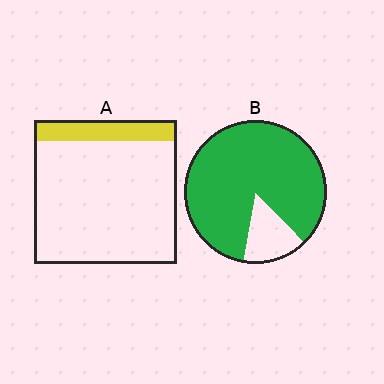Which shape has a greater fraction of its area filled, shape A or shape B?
Shape B.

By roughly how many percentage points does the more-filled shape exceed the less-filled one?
By roughly 70 percentage points (B over A).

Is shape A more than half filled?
No.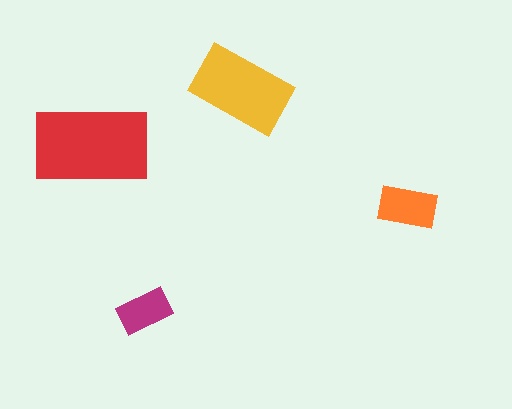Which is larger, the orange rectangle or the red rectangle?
The red one.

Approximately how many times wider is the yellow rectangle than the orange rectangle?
About 1.5 times wider.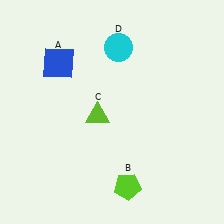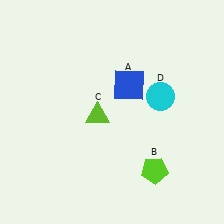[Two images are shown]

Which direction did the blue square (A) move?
The blue square (A) moved right.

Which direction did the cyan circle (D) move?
The cyan circle (D) moved down.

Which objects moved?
The objects that moved are: the blue square (A), the lime pentagon (B), the cyan circle (D).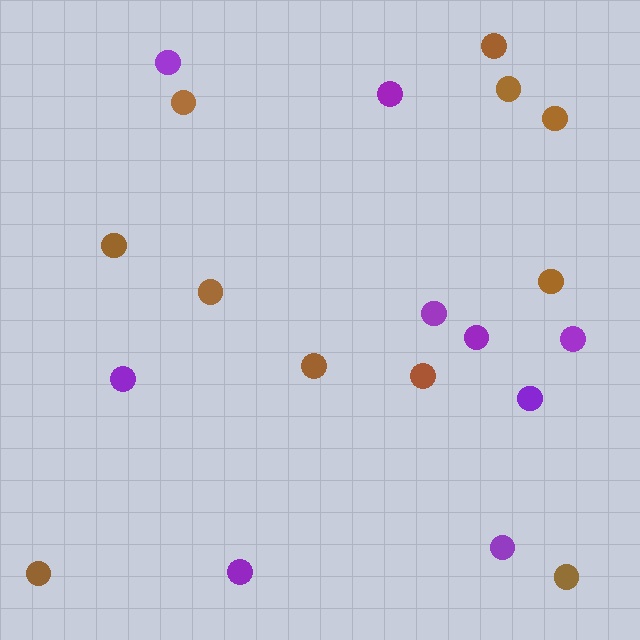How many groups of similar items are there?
There are 2 groups: one group of brown circles (11) and one group of purple circles (9).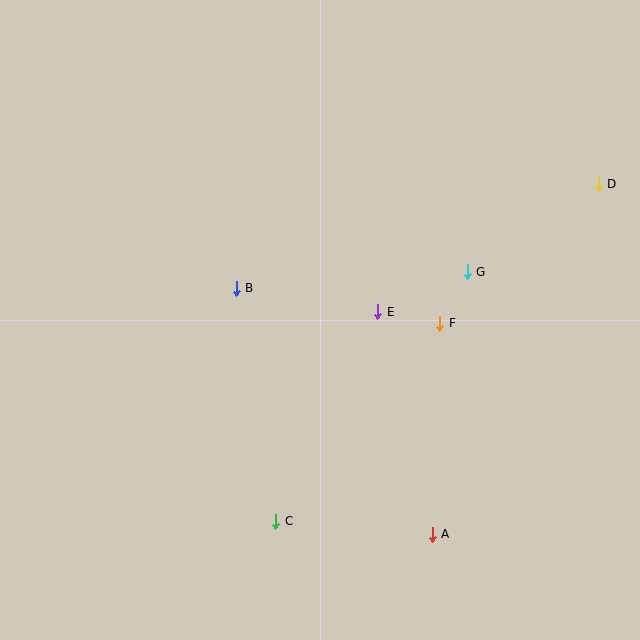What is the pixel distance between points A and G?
The distance between A and G is 265 pixels.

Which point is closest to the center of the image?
Point E at (378, 312) is closest to the center.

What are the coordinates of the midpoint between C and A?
The midpoint between C and A is at (354, 528).